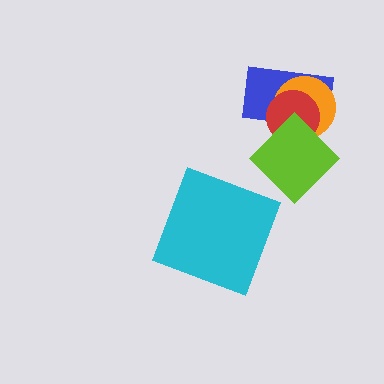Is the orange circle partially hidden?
Yes, it is partially covered by another shape.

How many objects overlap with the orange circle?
3 objects overlap with the orange circle.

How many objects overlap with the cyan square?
0 objects overlap with the cyan square.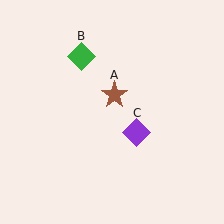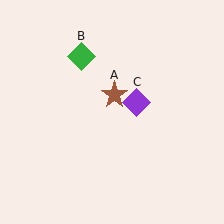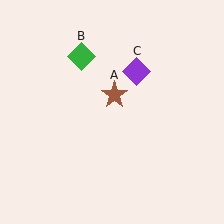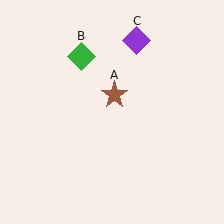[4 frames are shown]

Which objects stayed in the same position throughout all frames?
Brown star (object A) and green diamond (object B) remained stationary.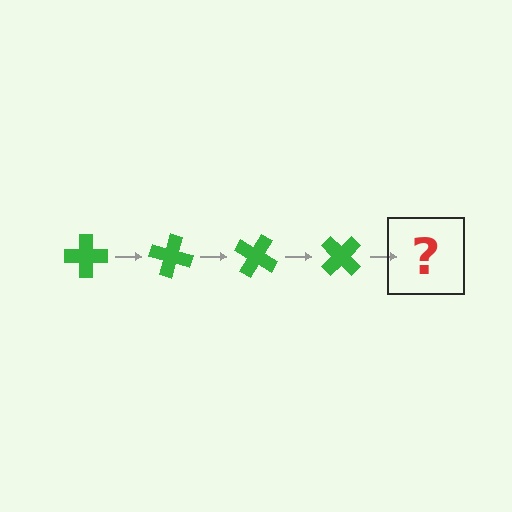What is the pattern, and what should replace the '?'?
The pattern is that the cross rotates 15 degrees each step. The '?' should be a green cross rotated 60 degrees.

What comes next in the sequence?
The next element should be a green cross rotated 60 degrees.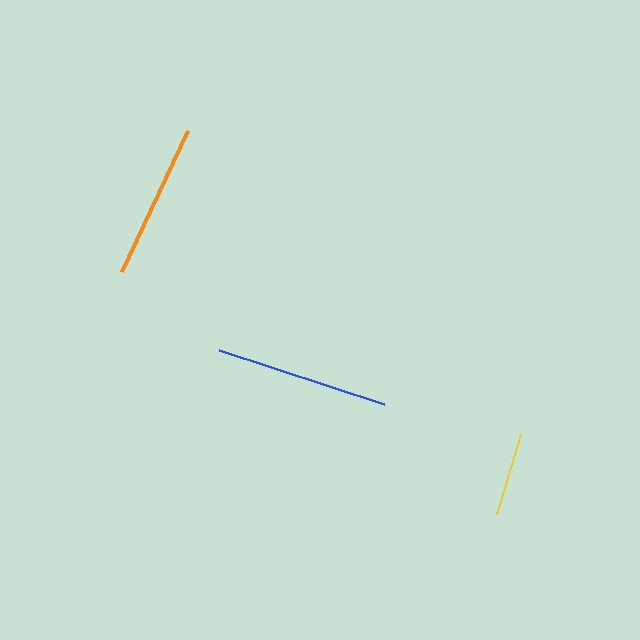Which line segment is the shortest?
The yellow line is the shortest at approximately 83 pixels.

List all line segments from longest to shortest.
From longest to shortest: blue, orange, yellow.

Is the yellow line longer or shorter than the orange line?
The orange line is longer than the yellow line.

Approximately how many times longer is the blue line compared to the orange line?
The blue line is approximately 1.1 times the length of the orange line.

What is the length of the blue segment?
The blue segment is approximately 174 pixels long.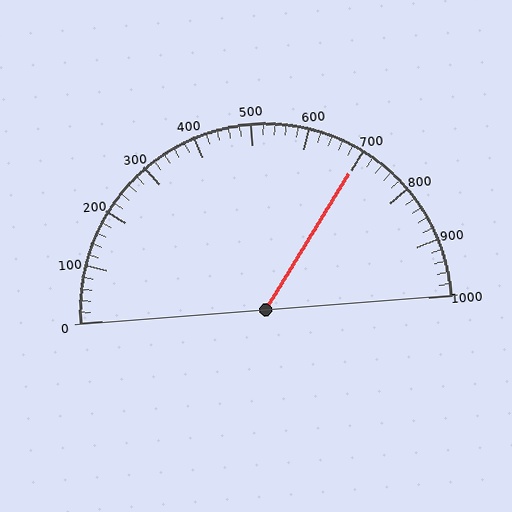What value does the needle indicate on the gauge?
The needle indicates approximately 700.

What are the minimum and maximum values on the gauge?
The gauge ranges from 0 to 1000.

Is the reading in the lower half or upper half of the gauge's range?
The reading is in the upper half of the range (0 to 1000).